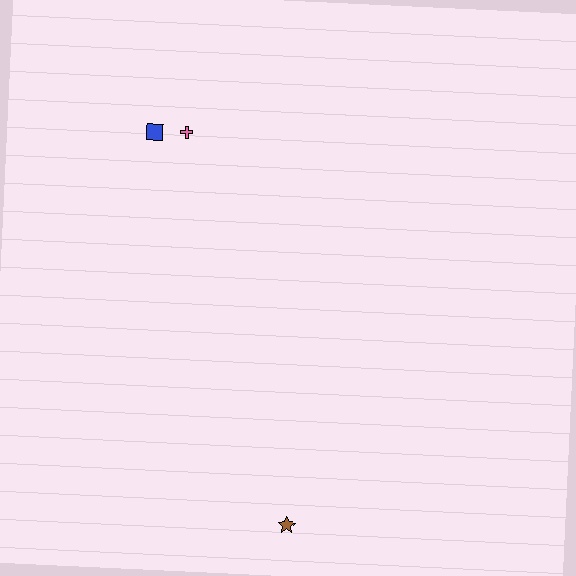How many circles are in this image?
There are no circles.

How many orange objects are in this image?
There are no orange objects.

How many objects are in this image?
There are 3 objects.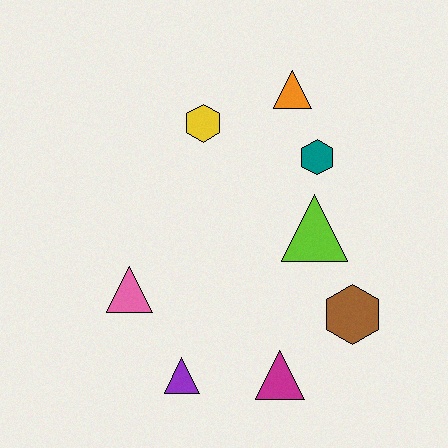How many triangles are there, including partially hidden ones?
There are 5 triangles.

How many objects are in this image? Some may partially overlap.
There are 8 objects.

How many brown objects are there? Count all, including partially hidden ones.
There is 1 brown object.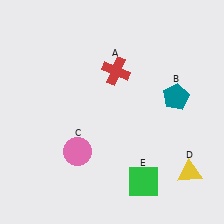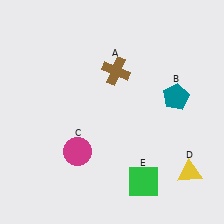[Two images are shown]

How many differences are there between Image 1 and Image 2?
There are 2 differences between the two images.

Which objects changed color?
A changed from red to brown. C changed from pink to magenta.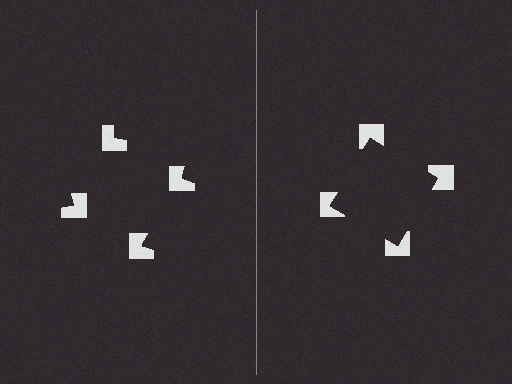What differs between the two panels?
The notched squares are positioned identically on both sides; only the wedge orientations differ. On the right they align to a square; on the left they are misaligned.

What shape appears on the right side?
An illusory square.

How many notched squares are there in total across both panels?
8 — 4 on each side.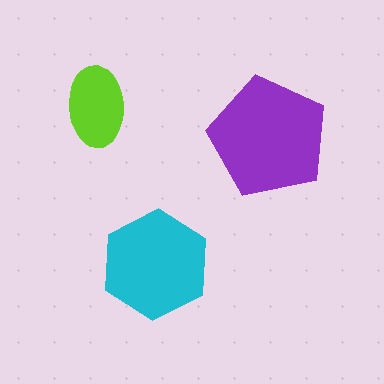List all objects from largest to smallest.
The purple pentagon, the cyan hexagon, the lime ellipse.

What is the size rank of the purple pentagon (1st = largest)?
1st.